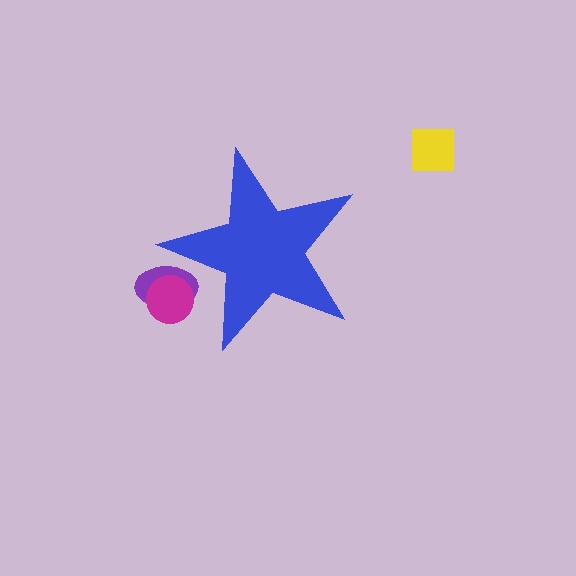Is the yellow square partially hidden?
No, the yellow square is fully visible.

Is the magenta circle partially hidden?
Yes, the magenta circle is partially hidden behind the blue star.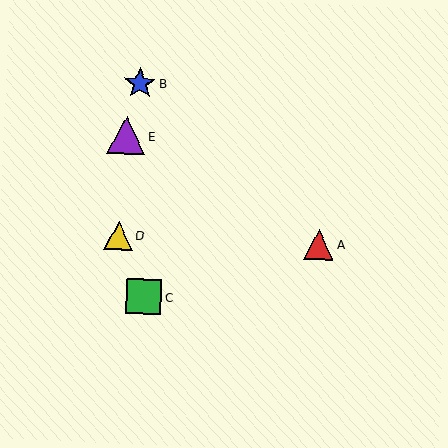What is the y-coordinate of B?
Object B is at y≈83.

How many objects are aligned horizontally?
2 objects (A, D) are aligned horizontally.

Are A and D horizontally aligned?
Yes, both are at y≈245.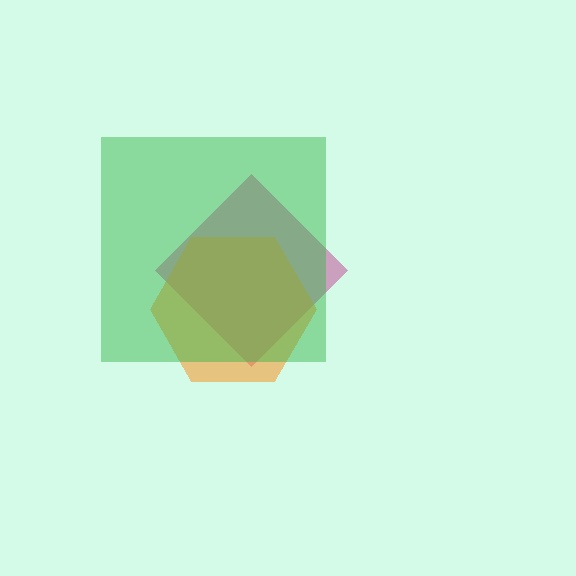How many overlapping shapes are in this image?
There are 3 overlapping shapes in the image.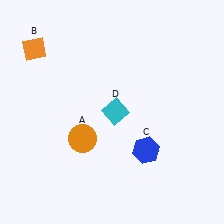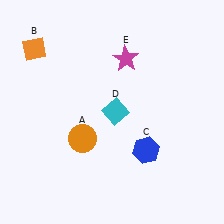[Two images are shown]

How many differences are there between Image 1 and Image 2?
There is 1 difference between the two images.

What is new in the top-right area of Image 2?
A magenta star (E) was added in the top-right area of Image 2.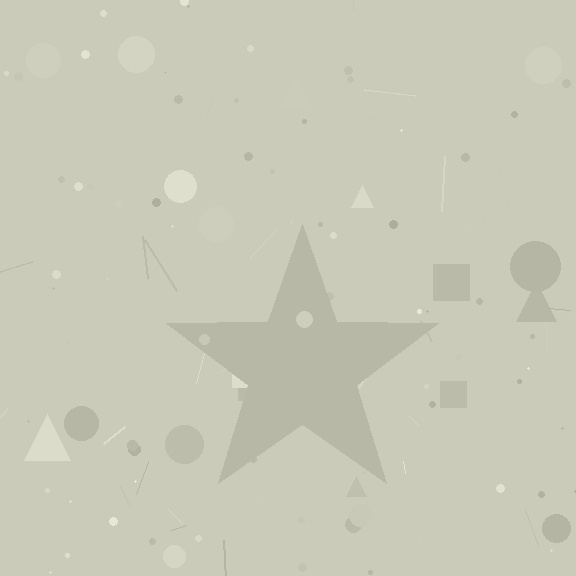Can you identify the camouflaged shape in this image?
The camouflaged shape is a star.